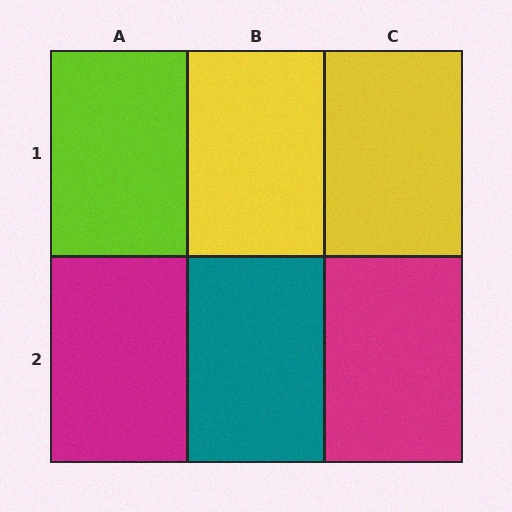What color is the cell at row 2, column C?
Magenta.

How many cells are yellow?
2 cells are yellow.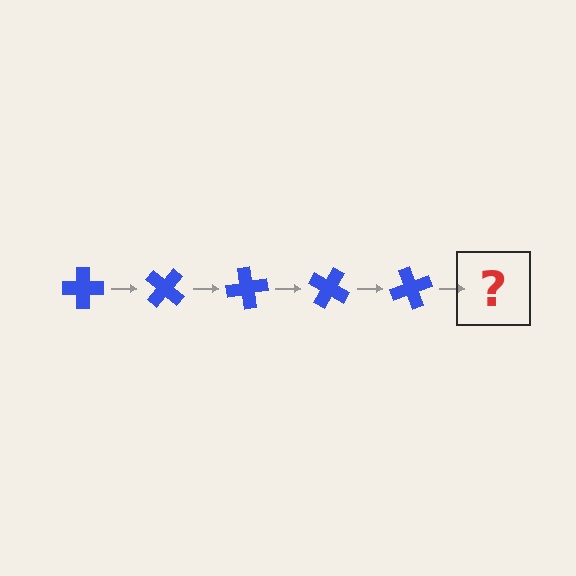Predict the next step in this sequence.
The next step is a blue cross rotated 200 degrees.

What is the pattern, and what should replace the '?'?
The pattern is that the cross rotates 40 degrees each step. The '?' should be a blue cross rotated 200 degrees.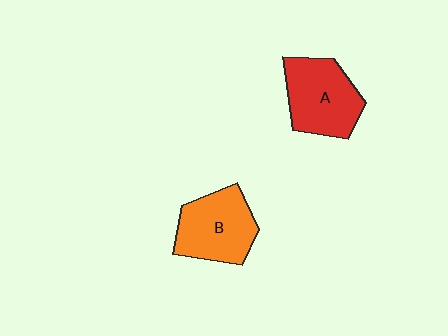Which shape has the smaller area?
Shape B (orange).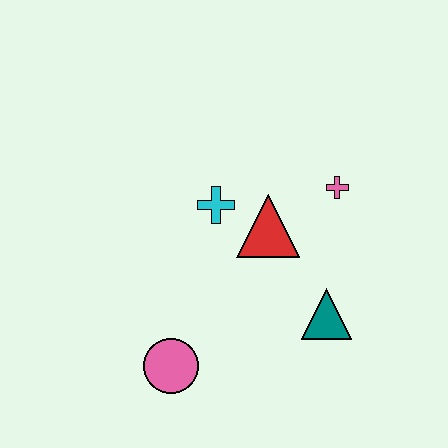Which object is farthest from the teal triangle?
The pink circle is farthest from the teal triangle.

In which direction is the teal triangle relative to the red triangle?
The teal triangle is below the red triangle.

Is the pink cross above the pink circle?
Yes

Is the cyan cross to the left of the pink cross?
Yes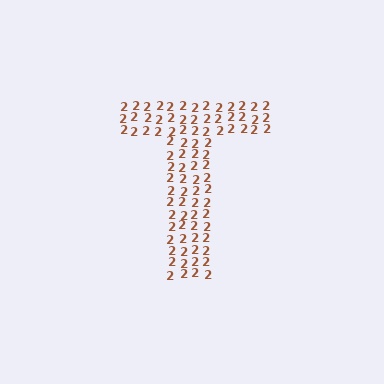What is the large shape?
The large shape is the letter T.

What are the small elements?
The small elements are digit 2's.